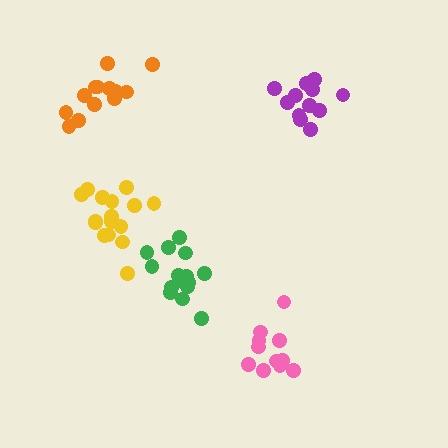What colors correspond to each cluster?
The clusters are colored: green, yellow, purple, orange, pink.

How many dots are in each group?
Group 1: 16 dots, Group 2: 16 dots, Group 3: 12 dots, Group 4: 13 dots, Group 5: 11 dots (68 total).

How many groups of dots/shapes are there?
There are 5 groups.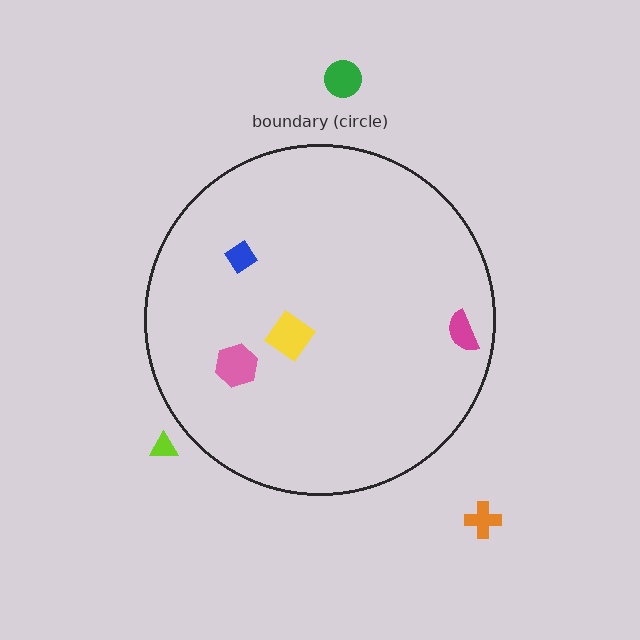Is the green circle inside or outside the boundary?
Outside.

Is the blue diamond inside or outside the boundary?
Inside.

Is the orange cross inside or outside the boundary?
Outside.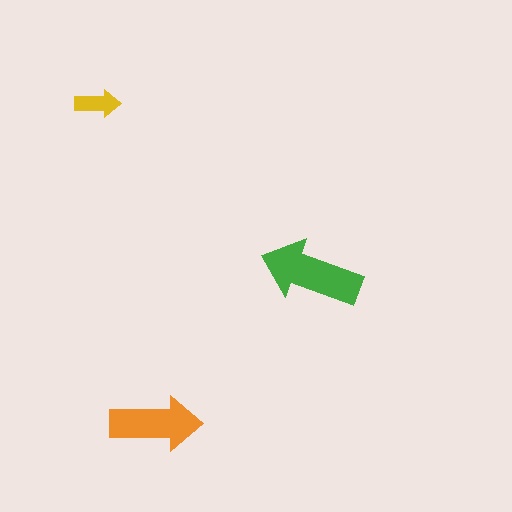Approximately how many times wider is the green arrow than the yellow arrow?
About 2 times wider.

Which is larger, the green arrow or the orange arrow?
The green one.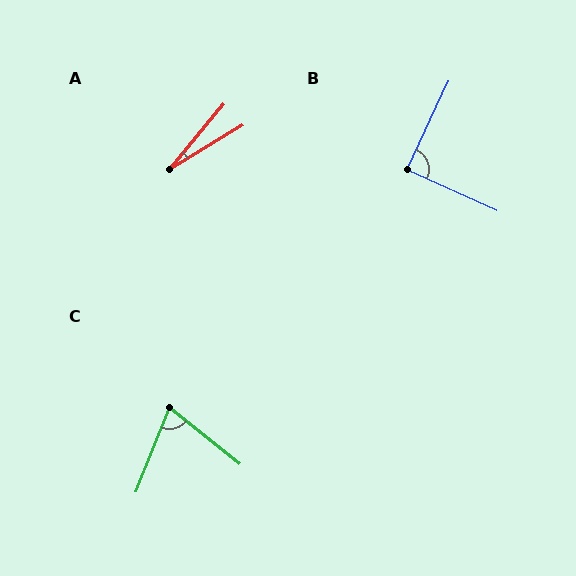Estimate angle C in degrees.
Approximately 73 degrees.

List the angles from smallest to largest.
A (19°), C (73°), B (89°).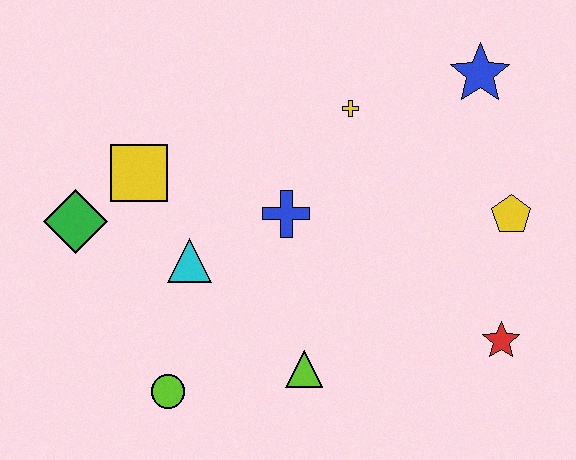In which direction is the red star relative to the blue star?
The red star is below the blue star.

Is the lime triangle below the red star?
Yes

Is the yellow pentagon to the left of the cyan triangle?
No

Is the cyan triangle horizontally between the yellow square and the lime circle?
No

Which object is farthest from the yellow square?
The red star is farthest from the yellow square.